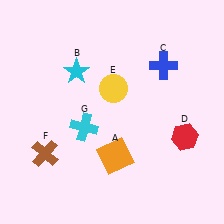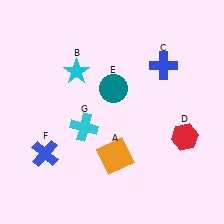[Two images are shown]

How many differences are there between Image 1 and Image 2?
There are 2 differences between the two images.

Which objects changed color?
E changed from yellow to teal. F changed from brown to blue.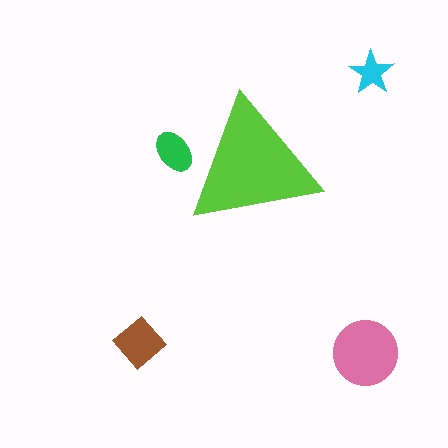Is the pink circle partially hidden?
No, the pink circle is fully visible.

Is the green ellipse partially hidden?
Yes, the green ellipse is partially hidden behind the lime triangle.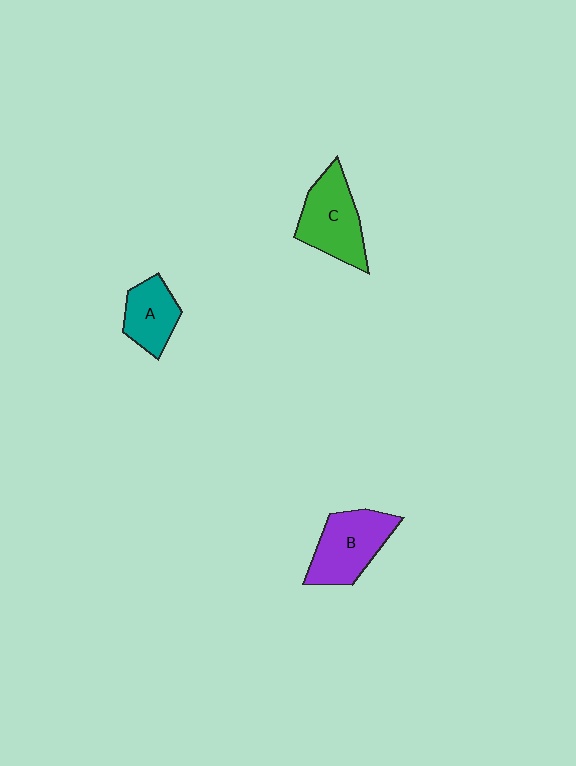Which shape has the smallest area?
Shape A (teal).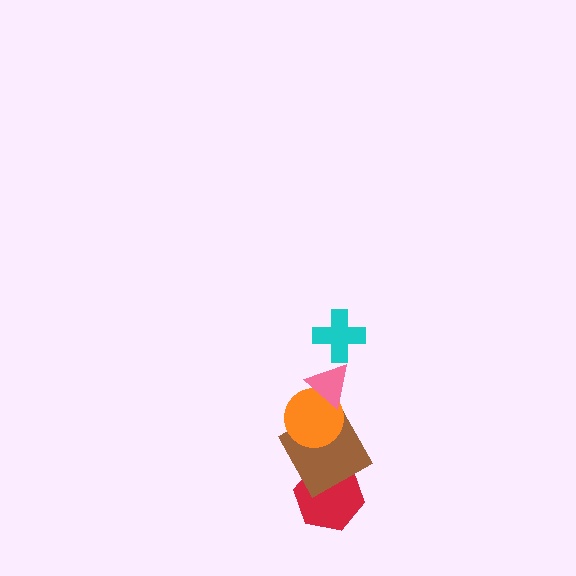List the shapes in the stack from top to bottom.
From top to bottom: the cyan cross, the pink triangle, the orange circle, the brown square, the red hexagon.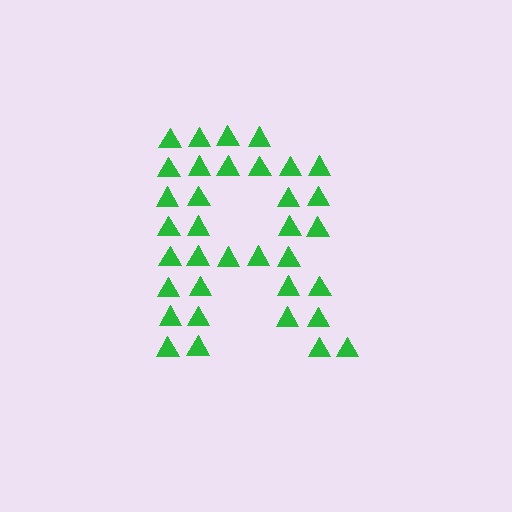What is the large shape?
The large shape is the letter R.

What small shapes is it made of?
It is made of small triangles.